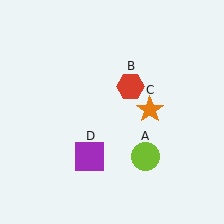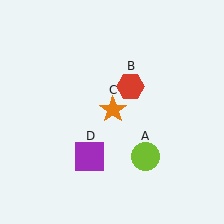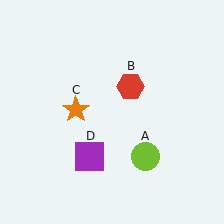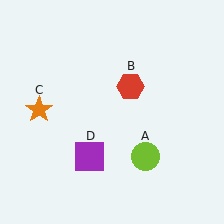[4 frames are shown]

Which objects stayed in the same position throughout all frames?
Lime circle (object A) and red hexagon (object B) and purple square (object D) remained stationary.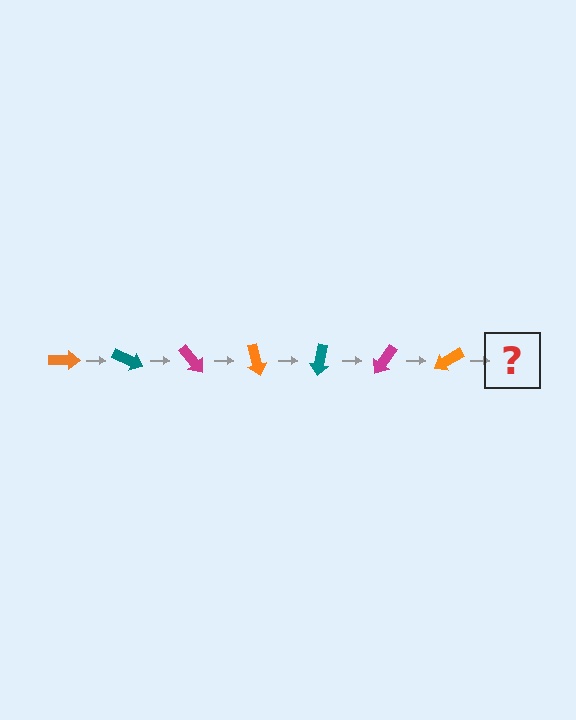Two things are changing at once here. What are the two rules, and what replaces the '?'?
The two rules are that it rotates 25 degrees each step and the color cycles through orange, teal, and magenta. The '?' should be a teal arrow, rotated 175 degrees from the start.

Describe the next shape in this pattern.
It should be a teal arrow, rotated 175 degrees from the start.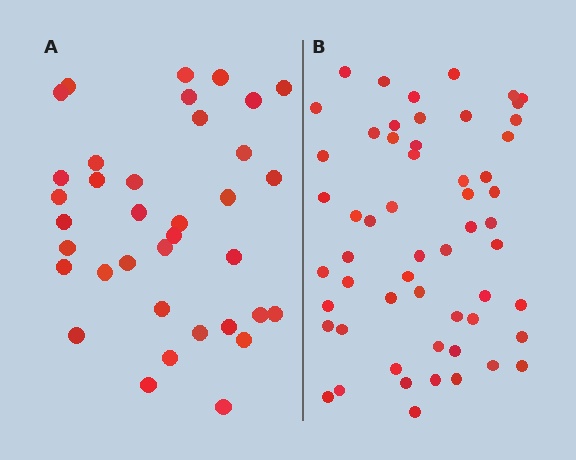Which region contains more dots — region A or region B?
Region B (the right region) has more dots.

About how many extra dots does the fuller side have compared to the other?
Region B has approximately 20 more dots than region A.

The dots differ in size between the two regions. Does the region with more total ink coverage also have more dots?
No. Region A has more total ink coverage because its dots are larger, but region B actually contains more individual dots. Total area can be misleading — the number of items is what matters here.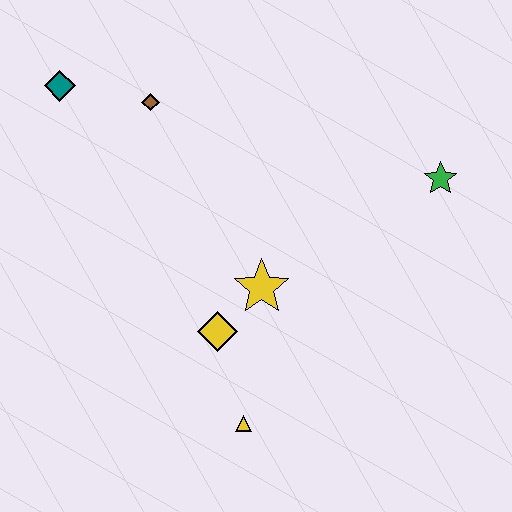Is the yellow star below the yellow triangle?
No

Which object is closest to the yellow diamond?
The yellow star is closest to the yellow diamond.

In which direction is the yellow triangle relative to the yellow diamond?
The yellow triangle is below the yellow diamond.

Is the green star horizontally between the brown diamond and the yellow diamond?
No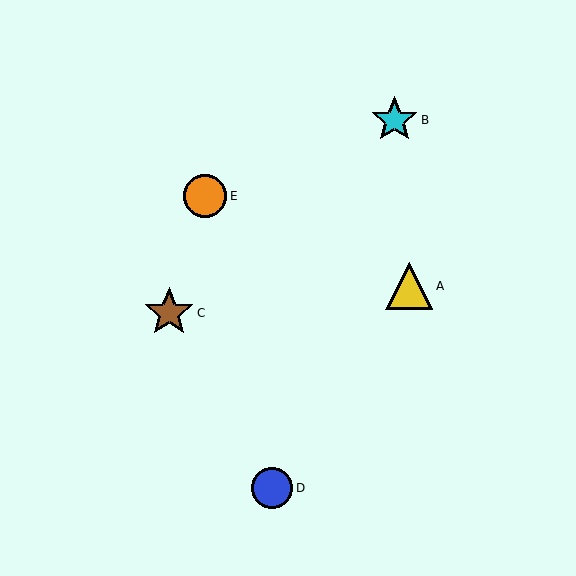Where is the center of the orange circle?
The center of the orange circle is at (205, 196).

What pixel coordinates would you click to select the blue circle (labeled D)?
Click at (272, 488) to select the blue circle D.